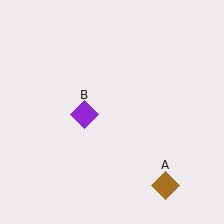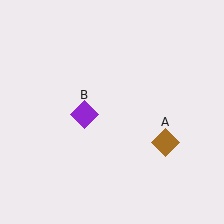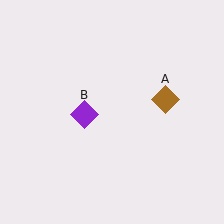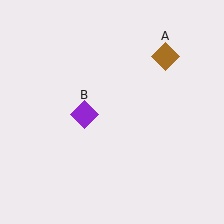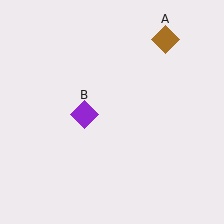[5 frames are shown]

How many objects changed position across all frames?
1 object changed position: brown diamond (object A).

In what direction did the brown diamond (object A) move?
The brown diamond (object A) moved up.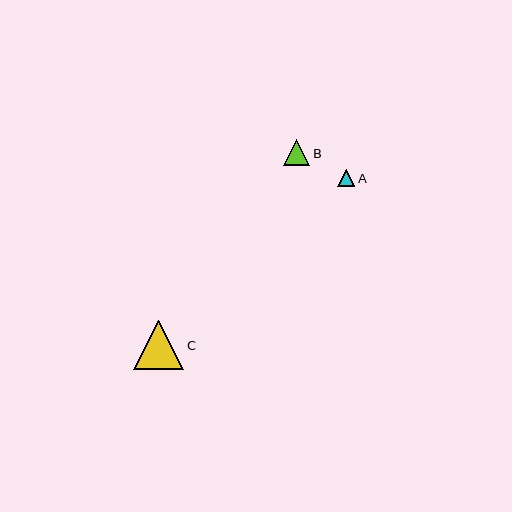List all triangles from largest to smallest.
From largest to smallest: C, B, A.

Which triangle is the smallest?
Triangle A is the smallest with a size of approximately 17 pixels.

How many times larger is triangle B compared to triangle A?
Triangle B is approximately 1.6 times the size of triangle A.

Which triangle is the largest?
Triangle C is the largest with a size of approximately 50 pixels.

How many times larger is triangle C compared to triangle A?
Triangle C is approximately 3.0 times the size of triangle A.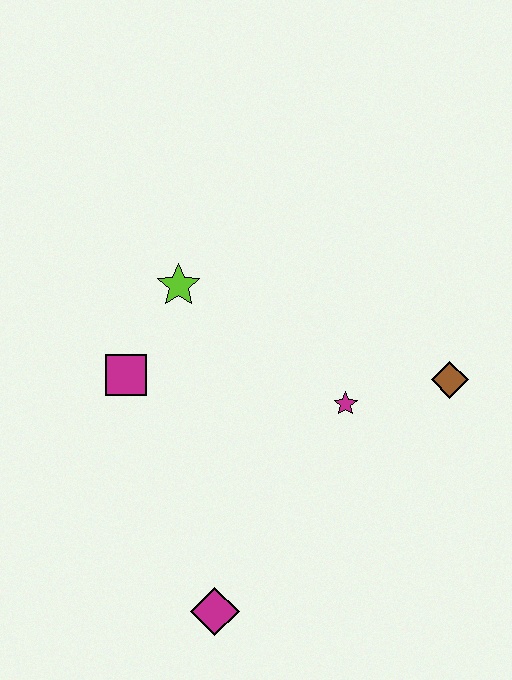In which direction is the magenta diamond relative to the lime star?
The magenta diamond is below the lime star.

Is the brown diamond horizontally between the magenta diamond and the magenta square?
No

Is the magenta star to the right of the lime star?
Yes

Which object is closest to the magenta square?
The lime star is closest to the magenta square.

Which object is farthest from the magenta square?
The brown diamond is farthest from the magenta square.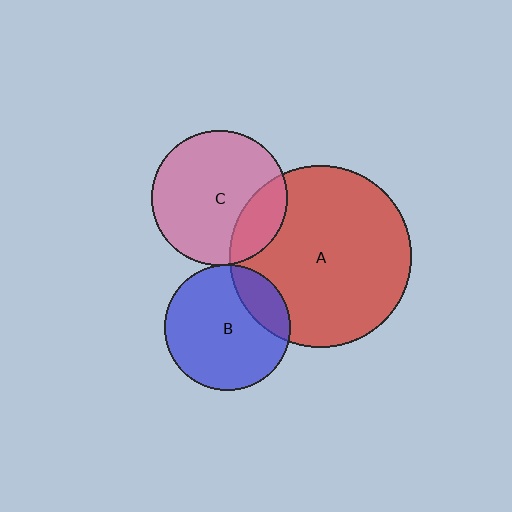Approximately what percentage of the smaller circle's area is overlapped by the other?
Approximately 20%.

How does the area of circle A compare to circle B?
Approximately 2.1 times.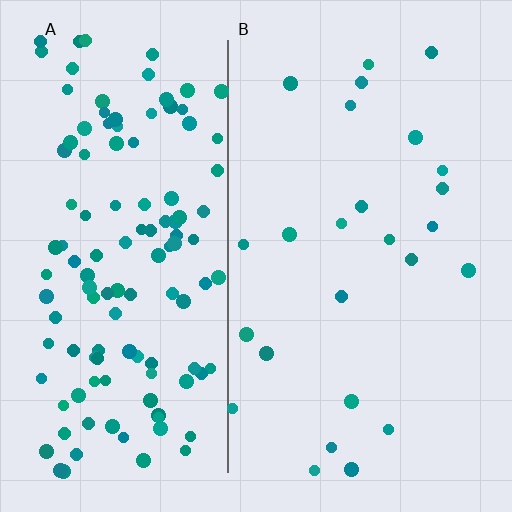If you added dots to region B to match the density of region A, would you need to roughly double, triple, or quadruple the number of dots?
Approximately quadruple.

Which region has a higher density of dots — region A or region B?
A (the left).